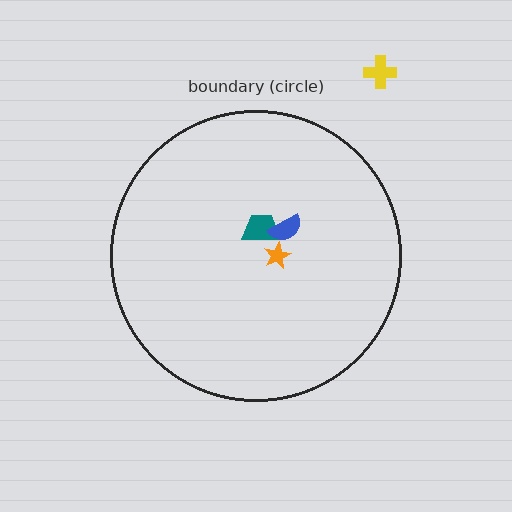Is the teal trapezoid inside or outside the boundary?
Inside.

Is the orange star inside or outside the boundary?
Inside.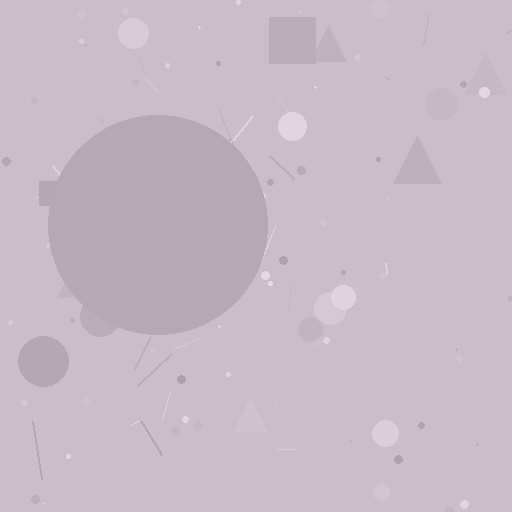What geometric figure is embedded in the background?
A circle is embedded in the background.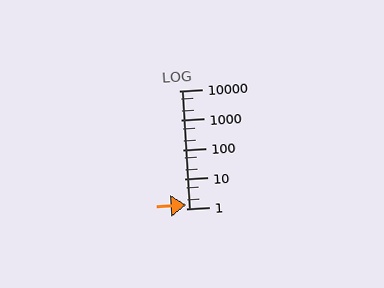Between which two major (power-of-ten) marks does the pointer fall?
The pointer is between 1 and 10.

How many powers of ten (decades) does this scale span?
The scale spans 4 decades, from 1 to 10000.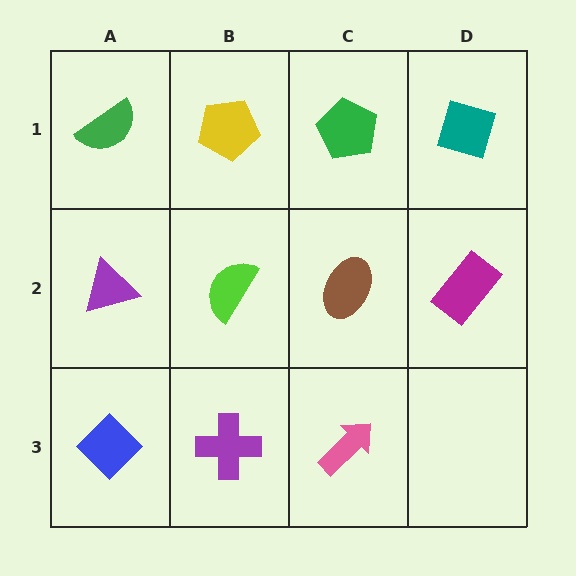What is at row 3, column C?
A pink arrow.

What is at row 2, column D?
A magenta rectangle.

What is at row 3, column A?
A blue diamond.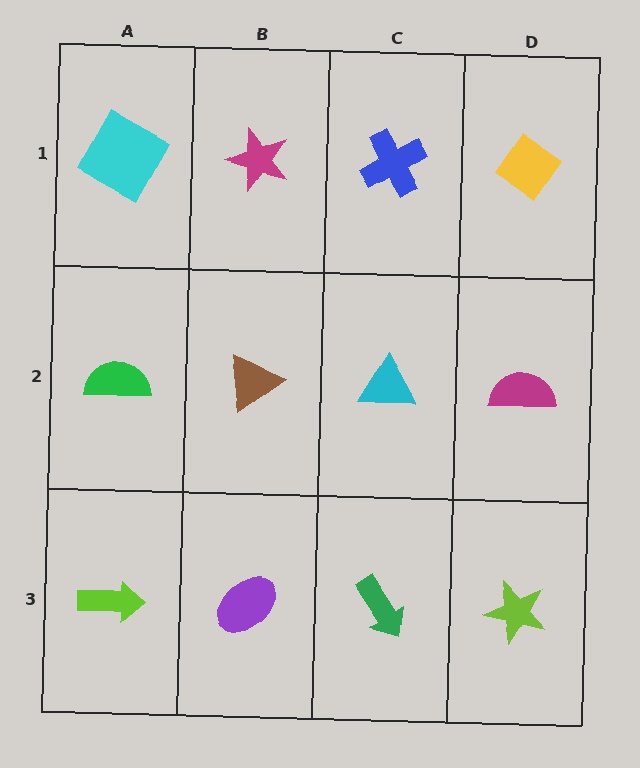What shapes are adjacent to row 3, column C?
A cyan triangle (row 2, column C), a purple ellipse (row 3, column B), a lime star (row 3, column D).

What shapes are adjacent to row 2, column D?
A yellow diamond (row 1, column D), a lime star (row 3, column D), a cyan triangle (row 2, column C).